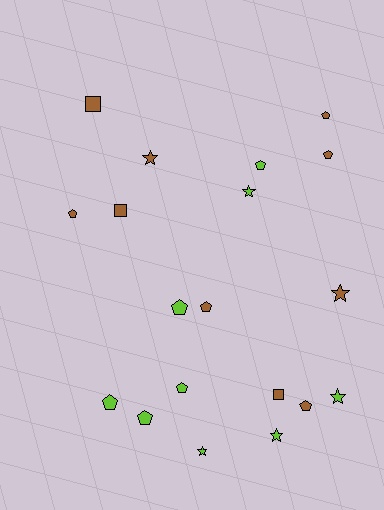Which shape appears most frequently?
Pentagon, with 10 objects.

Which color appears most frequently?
Brown, with 10 objects.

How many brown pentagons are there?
There are 5 brown pentagons.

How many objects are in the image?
There are 19 objects.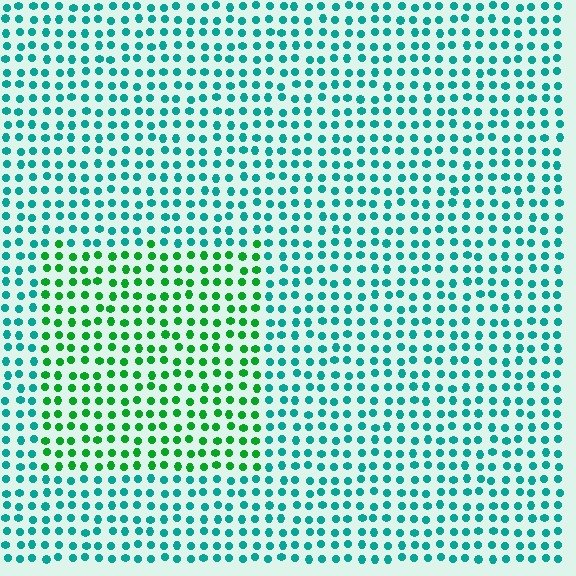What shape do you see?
I see a rectangle.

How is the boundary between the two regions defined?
The boundary is defined purely by a slight shift in hue (about 44 degrees). Spacing, size, and orientation are identical on both sides.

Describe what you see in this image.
The image is filled with small teal elements in a uniform arrangement. A rectangle-shaped region is visible where the elements are tinted to a slightly different hue, forming a subtle color boundary.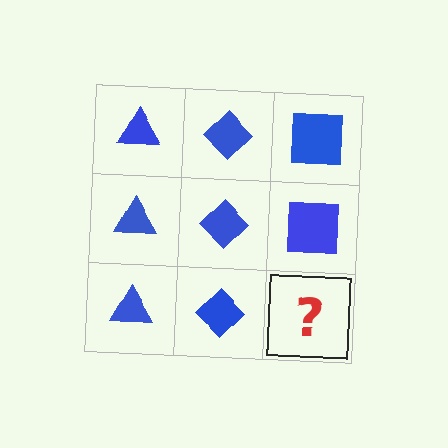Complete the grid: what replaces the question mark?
The question mark should be replaced with a blue square.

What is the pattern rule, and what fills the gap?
The rule is that each column has a consistent shape. The gap should be filled with a blue square.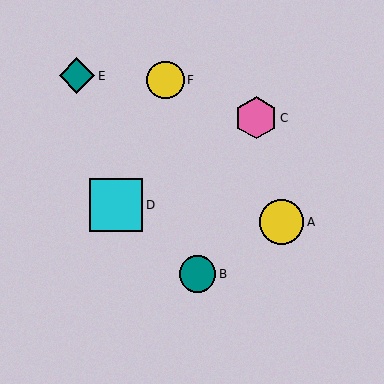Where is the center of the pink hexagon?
The center of the pink hexagon is at (256, 118).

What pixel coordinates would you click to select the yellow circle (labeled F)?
Click at (165, 80) to select the yellow circle F.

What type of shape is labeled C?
Shape C is a pink hexagon.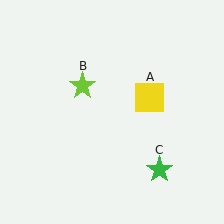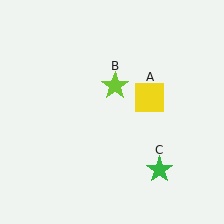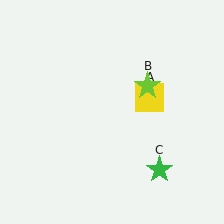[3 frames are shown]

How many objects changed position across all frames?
1 object changed position: lime star (object B).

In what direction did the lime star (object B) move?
The lime star (object B) moved right.